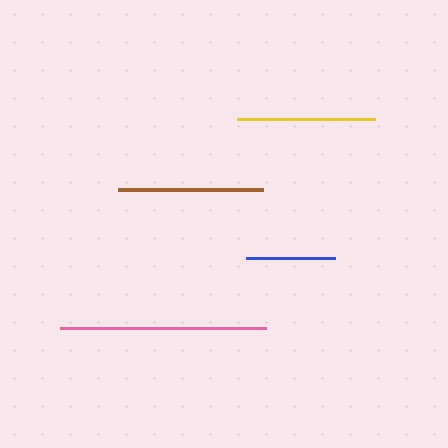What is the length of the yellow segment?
The yellow segment is approximately 138 pixels long.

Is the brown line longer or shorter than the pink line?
The pink line is longer than the brown line.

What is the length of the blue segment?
The blue segment is approximately 89 pixels long.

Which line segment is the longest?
The pink line is the longest at approximately 206 pixels.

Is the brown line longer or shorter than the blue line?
The brown line is longer than the blue line.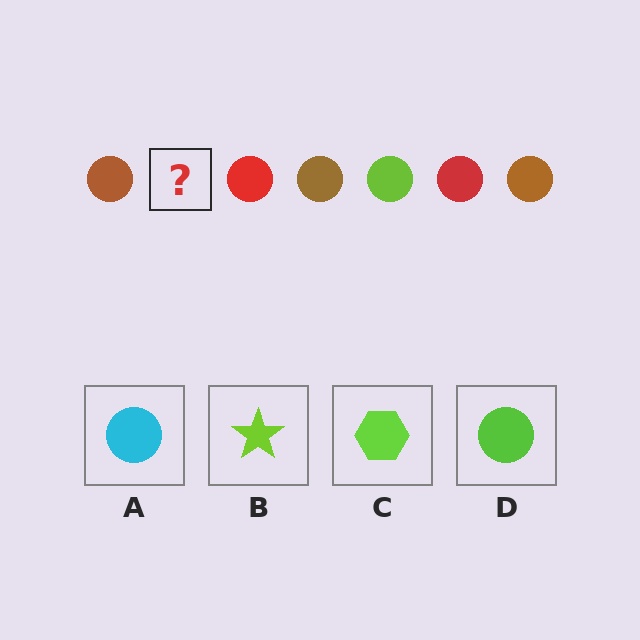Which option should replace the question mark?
Option D.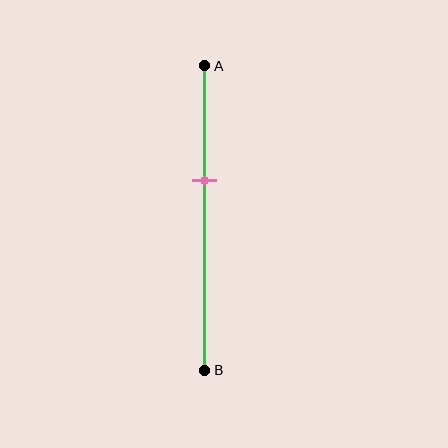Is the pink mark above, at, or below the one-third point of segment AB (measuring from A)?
The pink mark is below the one-third point of segment AB.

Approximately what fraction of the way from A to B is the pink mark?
The pink mark is approximately 40% of the way from A to B.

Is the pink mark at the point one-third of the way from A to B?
No, the mark is at about 40% from A, not at the 33% one-third point.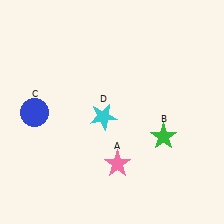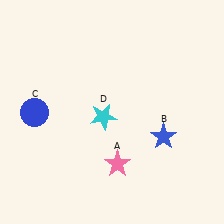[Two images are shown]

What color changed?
The star (B) changed from green in Image 1 to blue in Image 2.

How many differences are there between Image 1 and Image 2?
There is 1 difference between the two images.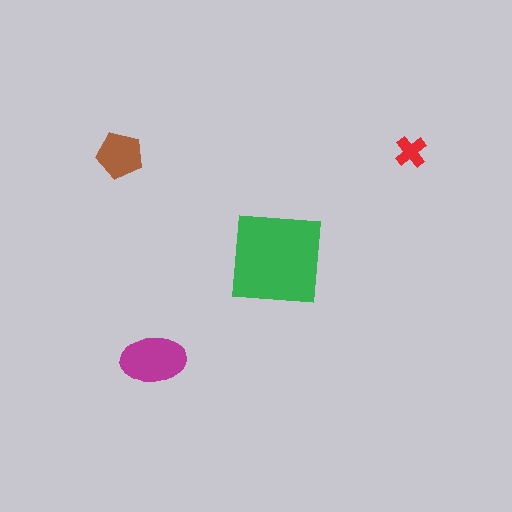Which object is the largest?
The green square.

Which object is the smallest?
The red cross.